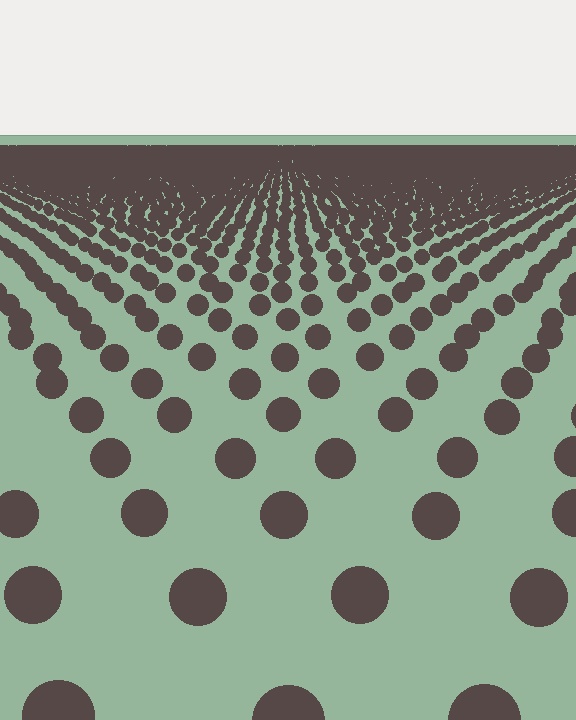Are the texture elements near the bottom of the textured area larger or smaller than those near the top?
Larger. Near the bottom, elements are closer to the viewer and appear at a bigger on-screen size.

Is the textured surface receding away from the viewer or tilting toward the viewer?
The surface is receding away from the viewer. Texture elements get smaller and denser toward the top.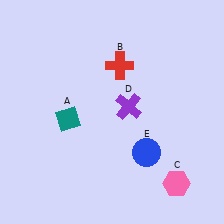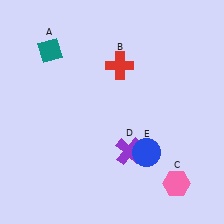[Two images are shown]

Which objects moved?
The objects that moved are: the teal diamond (A), the purple cross (D).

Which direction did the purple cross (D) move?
The purple cross (D) moved down.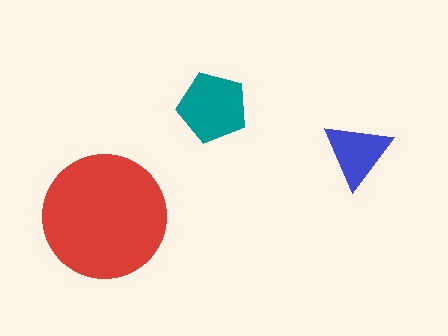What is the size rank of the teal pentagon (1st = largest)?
2nd.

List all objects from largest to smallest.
The red circle, the teal pentagon, the blue triangle.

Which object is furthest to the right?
The blue triangle is rightmost.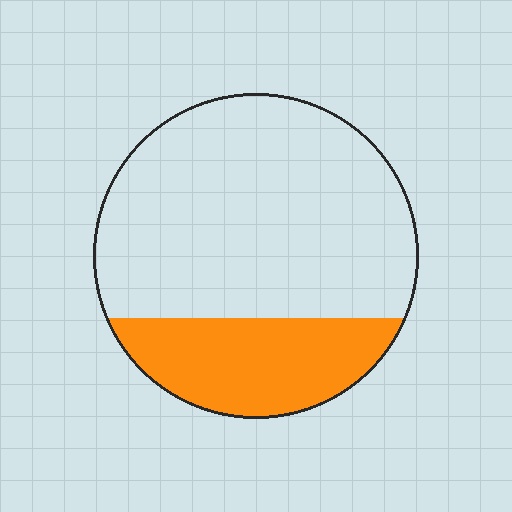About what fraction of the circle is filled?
About one quarter (1/4).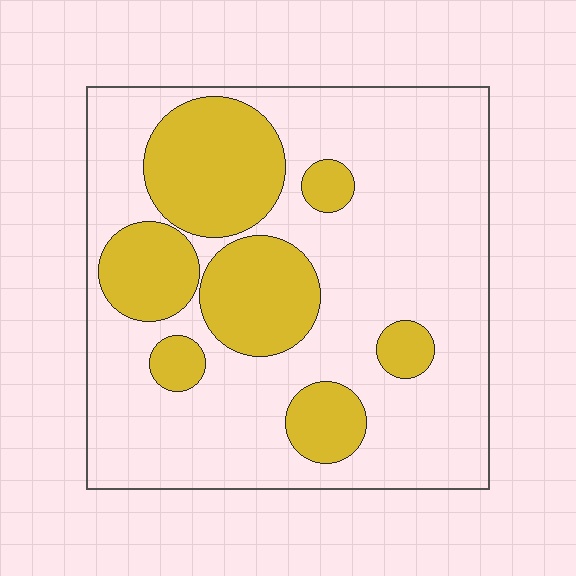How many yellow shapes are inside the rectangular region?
7.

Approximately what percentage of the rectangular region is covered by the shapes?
Approximately 30%.